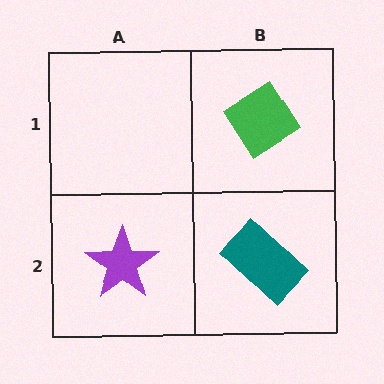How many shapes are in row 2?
2 shapes.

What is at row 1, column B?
A green diamond.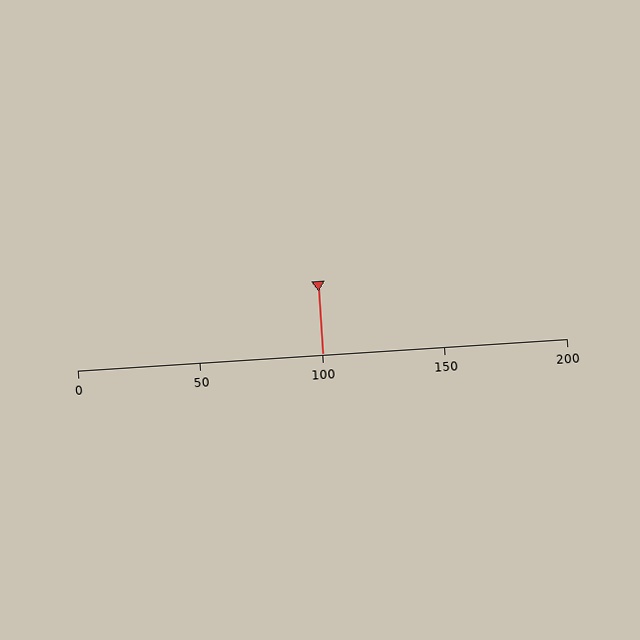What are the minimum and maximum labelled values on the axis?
The axis runs from 0 to 200.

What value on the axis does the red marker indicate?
The marker indicates approximately 100.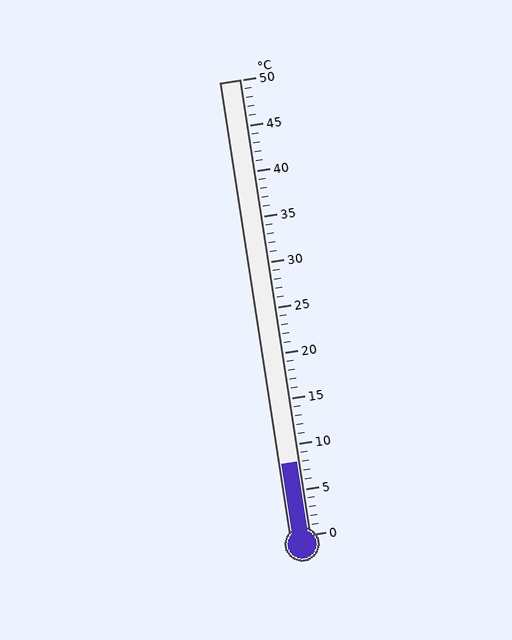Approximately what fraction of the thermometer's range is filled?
The thermometer is filled to approximately 15% of its range.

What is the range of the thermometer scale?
The thermometer scale ranges from 0°C to 50°C.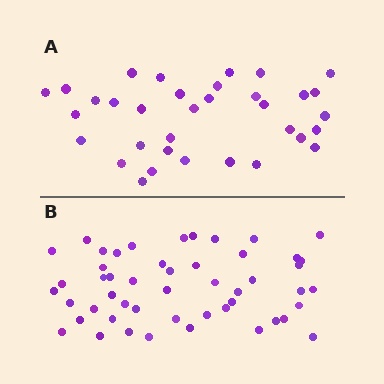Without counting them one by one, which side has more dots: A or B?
Region B (the bottom region) has more dots.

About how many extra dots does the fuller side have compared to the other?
Region B has approximately 15 more dots than region A.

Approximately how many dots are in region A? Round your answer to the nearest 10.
About 30 dots. (The exact count is 34, which rounds to 30.)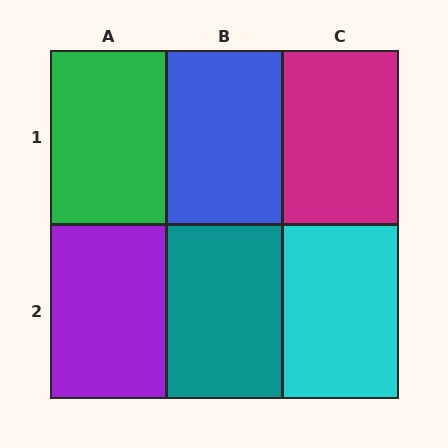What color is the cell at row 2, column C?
Cyan.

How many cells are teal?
1 cell is teal.